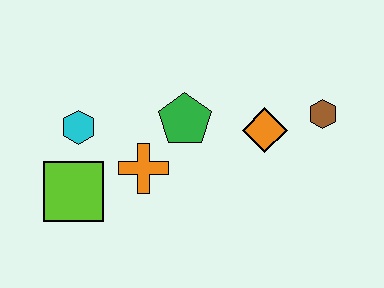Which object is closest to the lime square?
The cyan hexagon is closest to the lime square.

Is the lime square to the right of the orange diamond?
No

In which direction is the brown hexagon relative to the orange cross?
The brown hexagon is to the right of the orange cross.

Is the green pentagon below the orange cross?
No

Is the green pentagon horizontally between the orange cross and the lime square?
No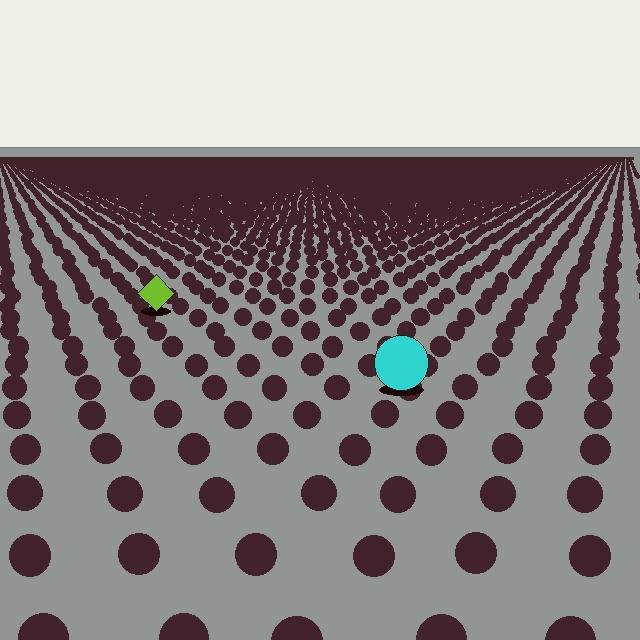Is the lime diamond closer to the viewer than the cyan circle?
No. The cyan circle is closer — you can tell from the texture gradient: the ground texture is coarser near it.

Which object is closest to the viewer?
The cyan circle is closest. The texture marks near it are larger and more spread out.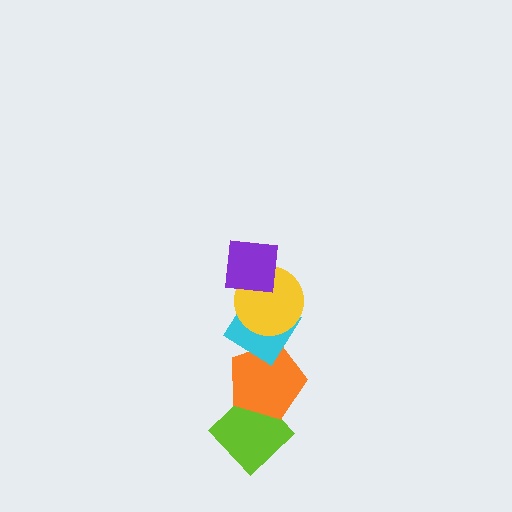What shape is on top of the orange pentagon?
The cyan diamond is on top of the orange pentagon.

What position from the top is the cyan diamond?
The cyan diamond is 3rd from the top.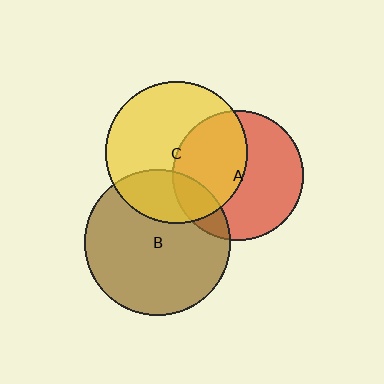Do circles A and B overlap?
Yes.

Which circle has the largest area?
Circle B (brown).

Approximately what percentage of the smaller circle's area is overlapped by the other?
Approximately 15%.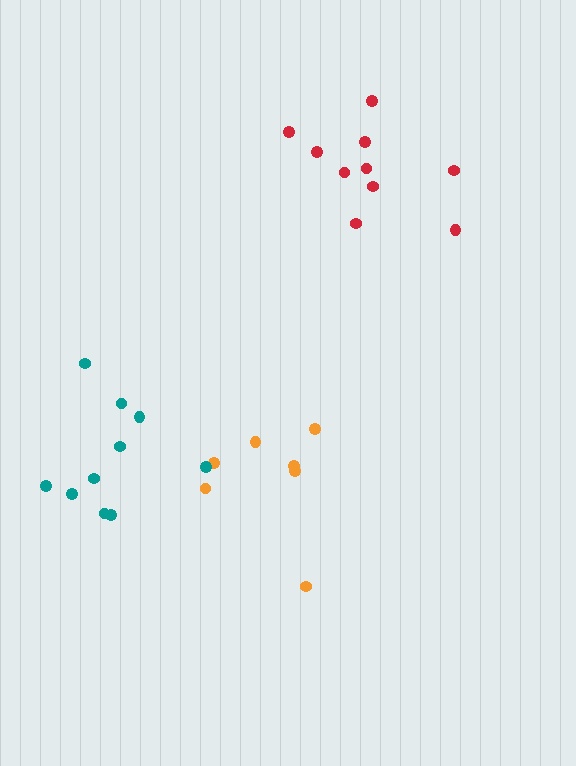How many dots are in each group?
Group 1: 7 dots, Group 2: 10 dots, Group 3: 10 dots (27 total).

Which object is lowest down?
The orange cluster is bottommost.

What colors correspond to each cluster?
The clusters are colored: orange, teal, red.